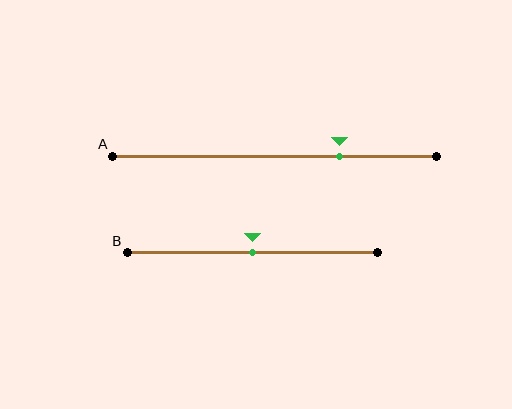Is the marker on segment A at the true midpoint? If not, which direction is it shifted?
No, the marker on segment A is shifted to the right by about 20% of the segment length.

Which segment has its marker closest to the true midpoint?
Segment B has its marker closest to the true midpoint.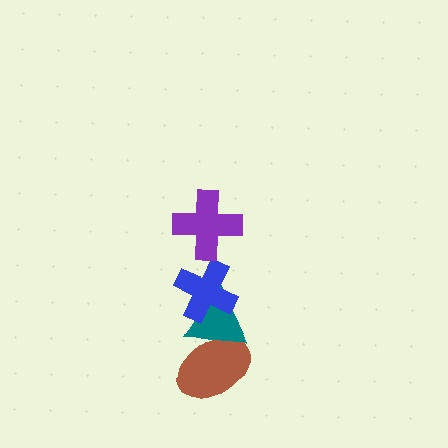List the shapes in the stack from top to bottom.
From top to bottom: the purple cross, the blue cross, the teal triangle, the brown ellipse.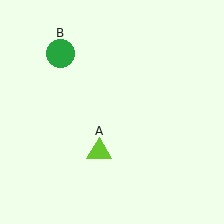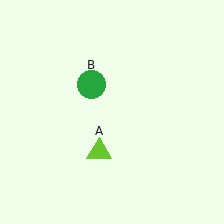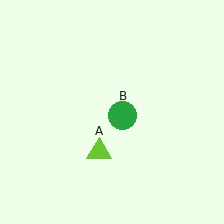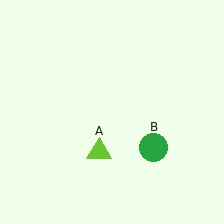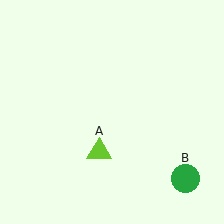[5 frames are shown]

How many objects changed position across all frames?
1 object changed position: green circle (object B).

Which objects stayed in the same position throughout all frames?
Lime triangle (object A) remained stationary.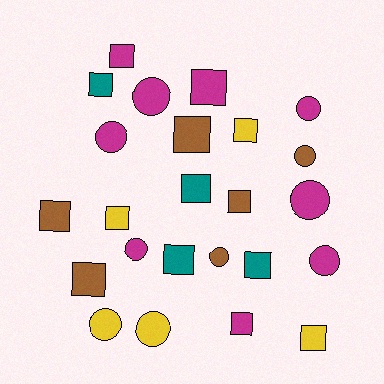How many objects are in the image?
There are 24 objects.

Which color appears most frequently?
Magenta, with 9 objects.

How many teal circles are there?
There are no teal circles.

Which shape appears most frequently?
Square, with 14 objects.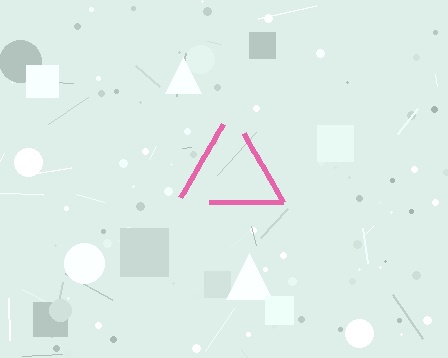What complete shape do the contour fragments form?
The contour fragments form a triangle.